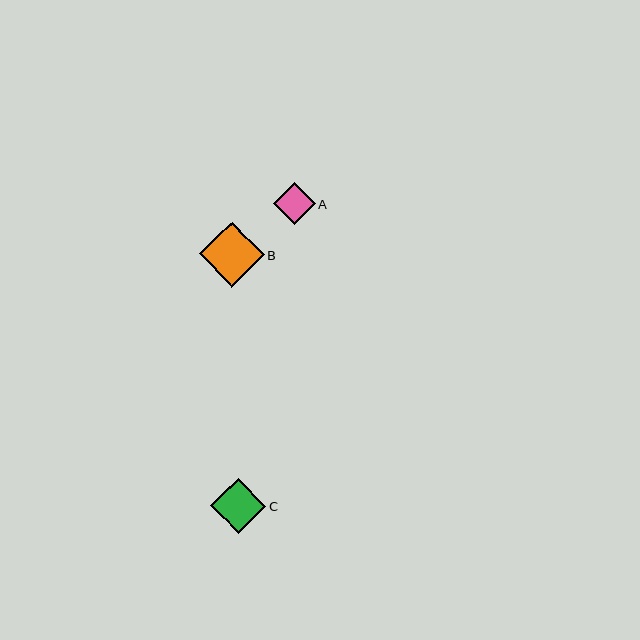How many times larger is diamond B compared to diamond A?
Diamond B is approximately 1.5 times the size of diamond A.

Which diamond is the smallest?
Diamond A is the smallest with a size of approximately 42 pixels.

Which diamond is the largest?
Diamond B is the largest with a size of approximately 65 pixels.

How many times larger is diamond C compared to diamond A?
Diamond C is approximately 1.3 times the size of diamond A.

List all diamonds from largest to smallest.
From largest to smallest: B, C, A.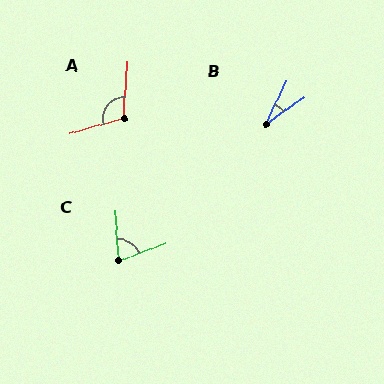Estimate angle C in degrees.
Approximately 73 degrees.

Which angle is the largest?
A, at approximately 110 degrees.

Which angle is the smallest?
B, at approximately 28 degrees.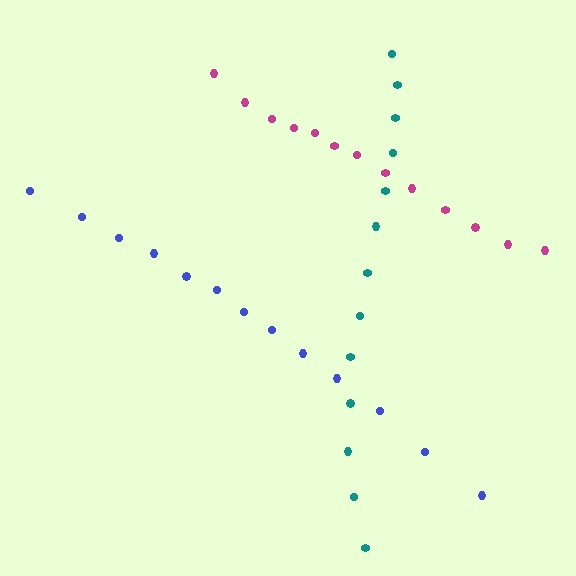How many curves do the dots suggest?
There are 3 distinct paths.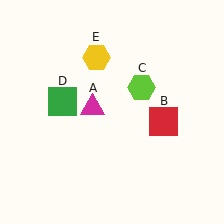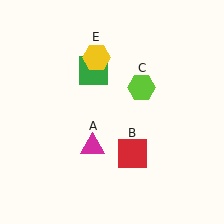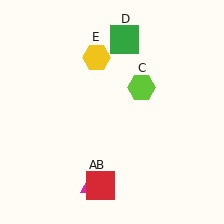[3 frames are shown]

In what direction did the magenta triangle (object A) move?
The magenta triangle (object A) moved down.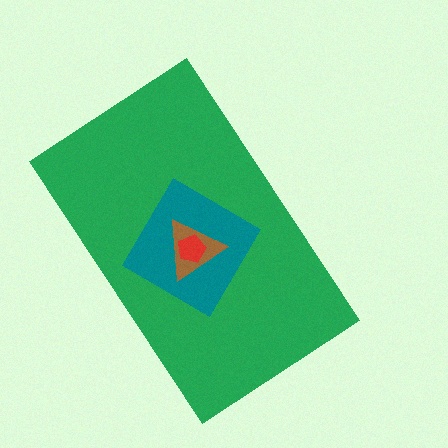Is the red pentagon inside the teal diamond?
Yes.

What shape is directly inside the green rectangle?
The teal diamond.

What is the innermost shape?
The red pentagon.